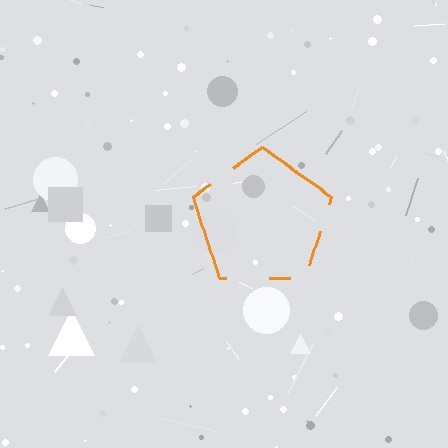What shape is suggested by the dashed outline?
The dashed outline suggests a pentagon.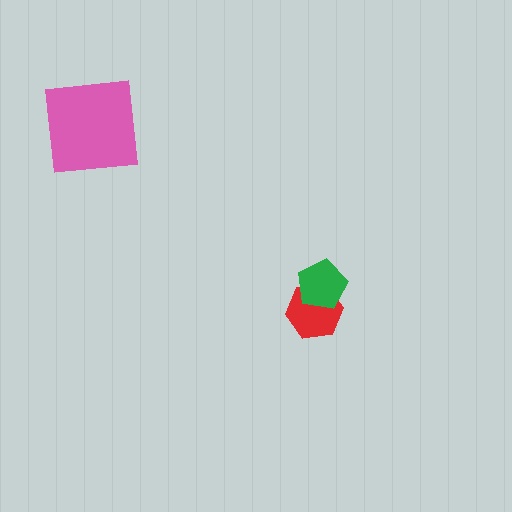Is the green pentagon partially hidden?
No, no other shape covers it.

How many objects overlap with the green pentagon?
1 object overlaps with the green pentagon.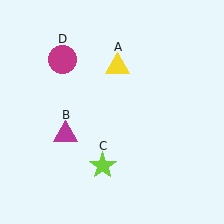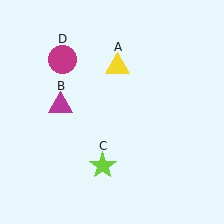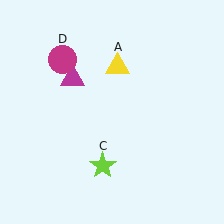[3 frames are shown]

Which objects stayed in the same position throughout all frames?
Yellow triangle (object A) and lime star (object C) and magenta circle (object D) remained stationary.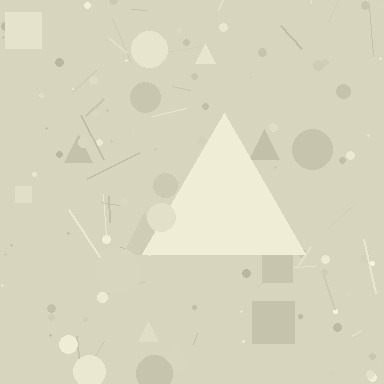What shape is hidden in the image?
A triangle is hidden in the image.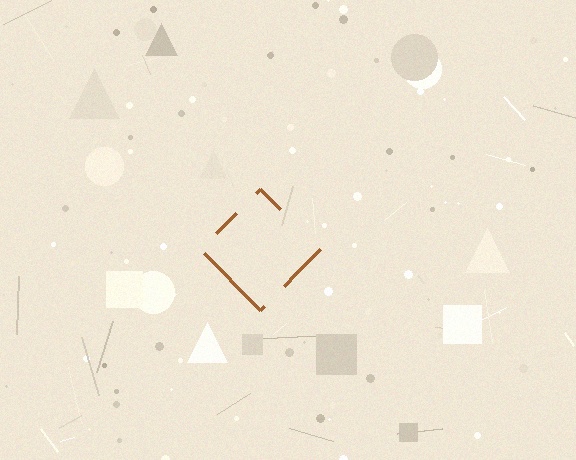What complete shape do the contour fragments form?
The contour fragments form a diamond.